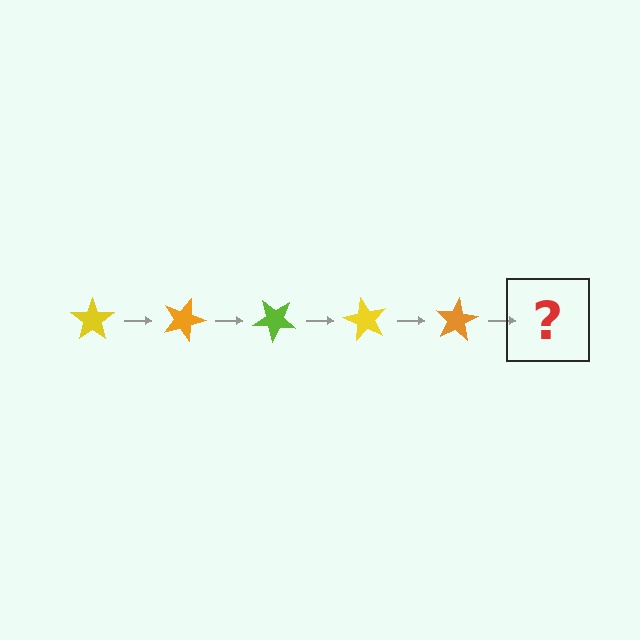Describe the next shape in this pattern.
It should be a lime star, rotated 100 degrees from the start.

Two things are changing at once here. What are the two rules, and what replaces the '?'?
The two rules are that it rotates 20 degrees each step and the color cycles through yellow, orange, and lime. The '?' should be a lime star, rotated 100 degrees from the start.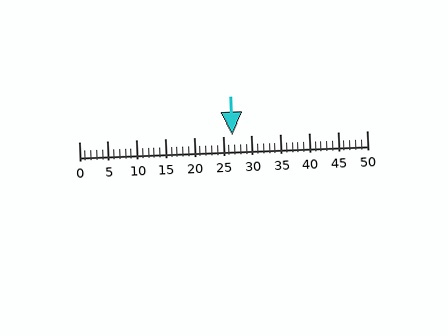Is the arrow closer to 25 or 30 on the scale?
The arrow is closer to 25.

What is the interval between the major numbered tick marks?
The major tick marks are spaced 5 units apart.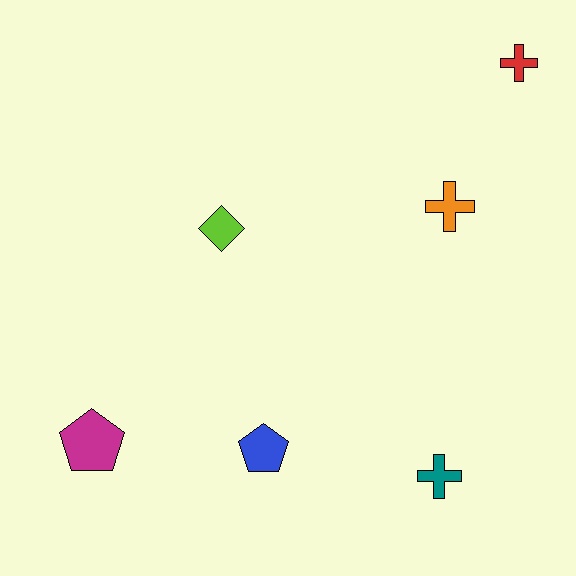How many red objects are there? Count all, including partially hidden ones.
There is 1 red object.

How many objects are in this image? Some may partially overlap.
There are 6 objects.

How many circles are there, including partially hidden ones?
There are no circles.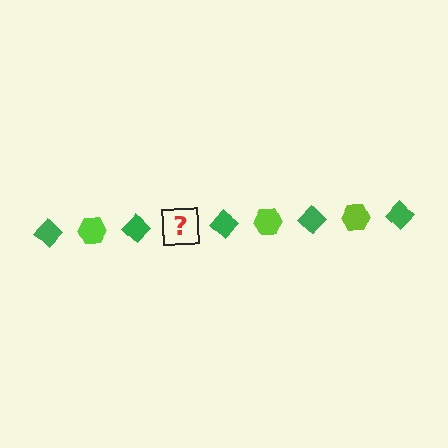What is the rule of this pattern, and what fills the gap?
The rule is that the pattern alternates between green diamond and lime hexagon. The gap should be filled with a lime hexagon.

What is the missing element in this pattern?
The missing element is a lime hexagon.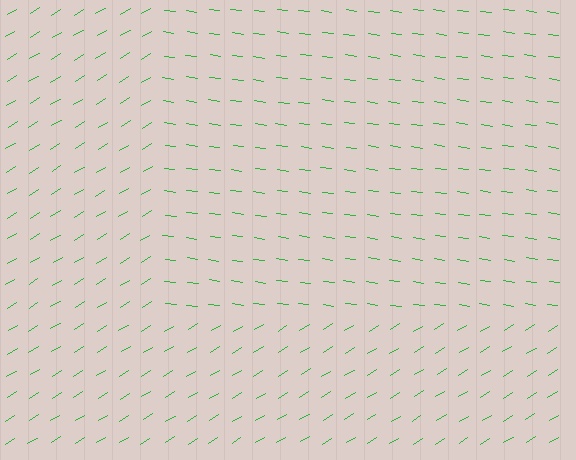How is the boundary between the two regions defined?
The boundary is defined purely by a change in line orientation (approximately 39 degrees difference). All lines are the same color and thickness.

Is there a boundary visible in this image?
Yes, there is a texture boundary formed by a change in line orientation.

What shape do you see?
I see a rectangle.